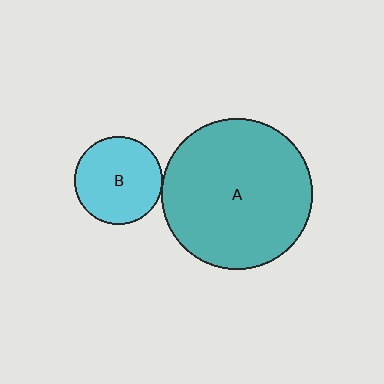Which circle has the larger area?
Circle A (teal).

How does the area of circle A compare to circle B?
Approximately 3.0 times.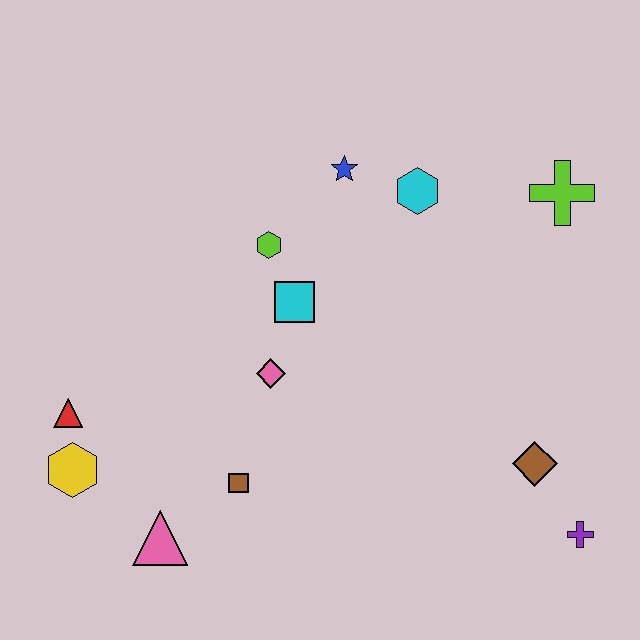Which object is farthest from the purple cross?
The red triangle is farthest from the purple cross.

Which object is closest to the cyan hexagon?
The blue star is closest to the cyan hexagon.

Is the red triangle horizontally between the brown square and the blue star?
No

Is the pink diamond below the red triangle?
No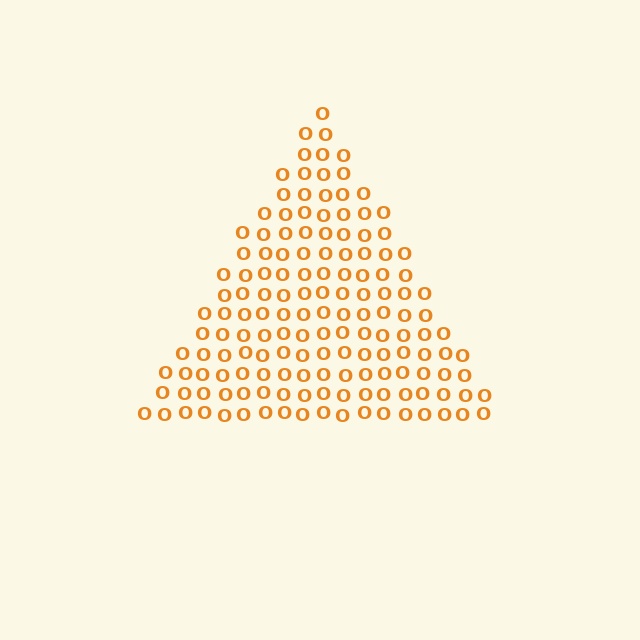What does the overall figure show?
The overall figure shows a triangle.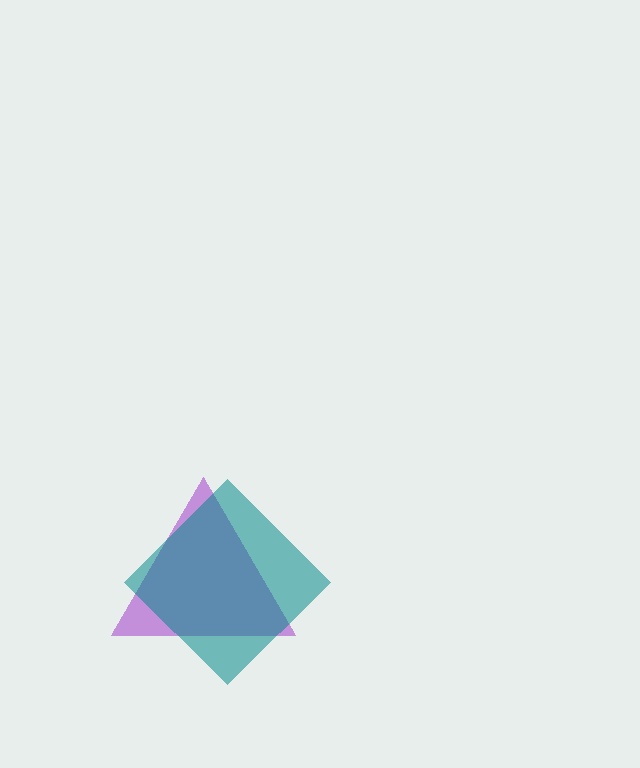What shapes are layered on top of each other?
The layered shapes are: a purple triangle, a teal diamond.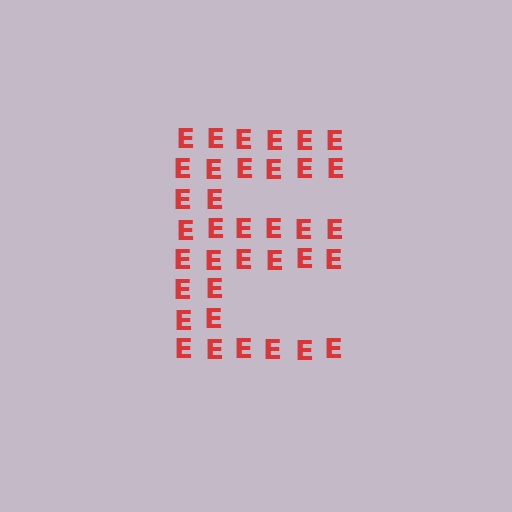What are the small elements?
The small elements are letter E's.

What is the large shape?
The large shape is the letter E.